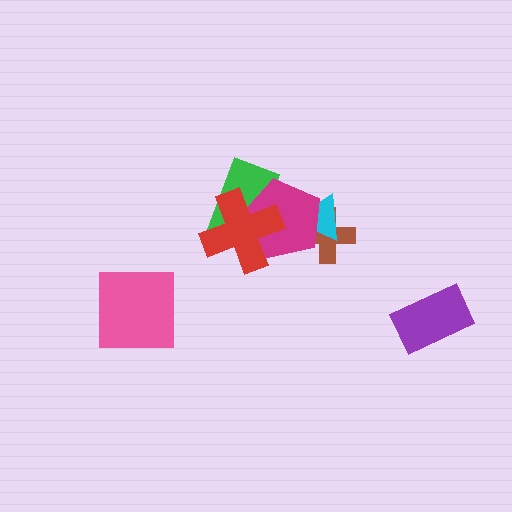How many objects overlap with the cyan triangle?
2 objects overlap with the cyan triangle.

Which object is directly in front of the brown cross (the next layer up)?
The cyan triangle is directly in front of the brown cross.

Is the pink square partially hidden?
No, no other shape covers it.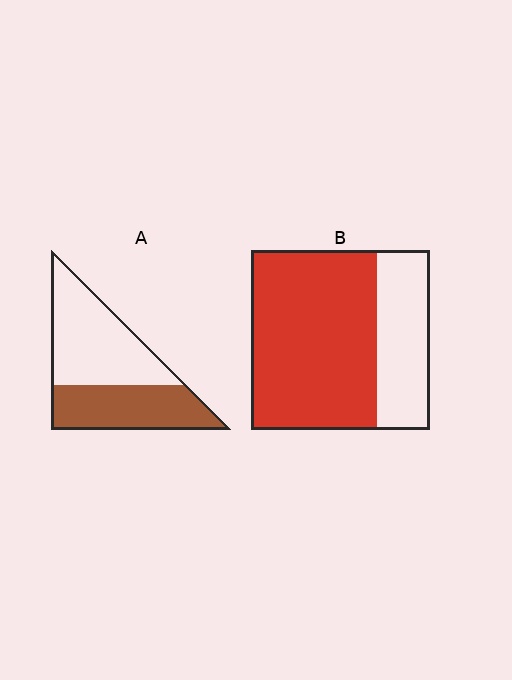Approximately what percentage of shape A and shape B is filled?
A is approximately 45% and B is approximately 70%.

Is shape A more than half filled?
No.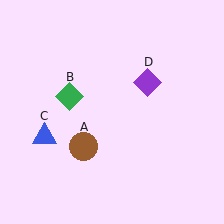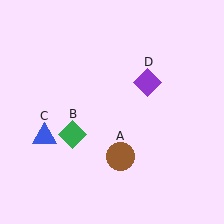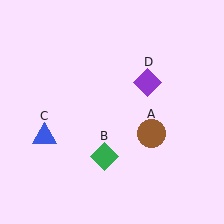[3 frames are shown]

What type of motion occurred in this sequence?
The brown circle (object A), green diamond (object B) rotated counterclockwise around the center of the scene.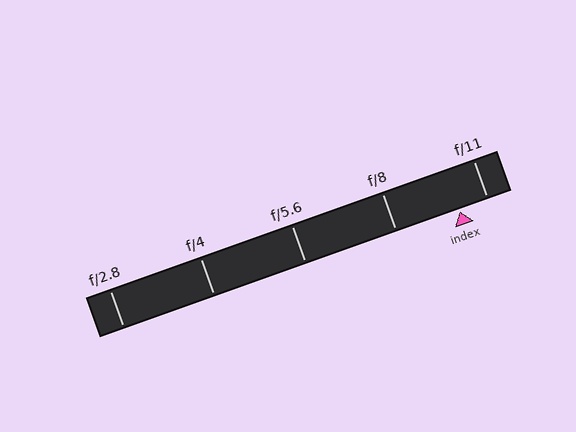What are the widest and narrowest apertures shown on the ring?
The widest aperture shown is f/2.8 and the narrowest is f/11.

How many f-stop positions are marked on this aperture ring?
There are 5 f-stop positions marked.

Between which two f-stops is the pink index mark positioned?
The index mark is between f/8 and f/11.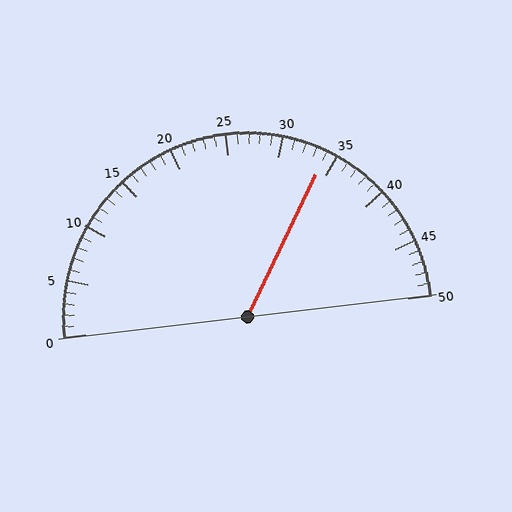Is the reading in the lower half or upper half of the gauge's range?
The reading is in the upper half of the range (0 to 50).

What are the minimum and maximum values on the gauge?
The gauge ranges from 0 to 50.